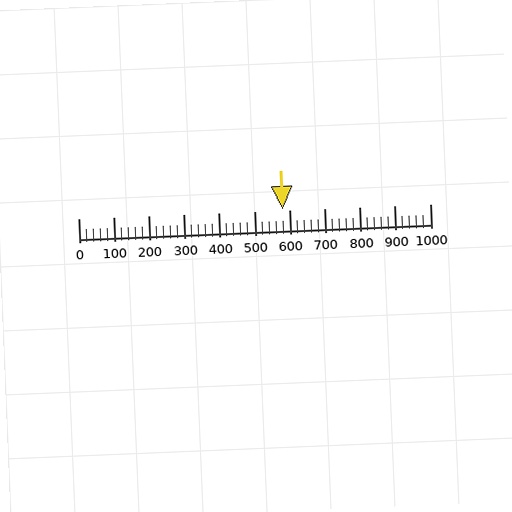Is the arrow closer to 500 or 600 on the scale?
The arrow is closer to 600.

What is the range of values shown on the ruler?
The ruler shows values from 0 to 1000.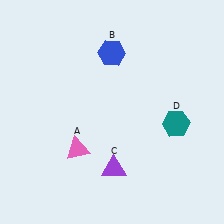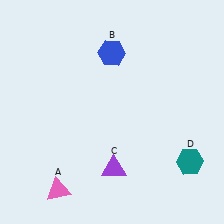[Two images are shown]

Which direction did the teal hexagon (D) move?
The teal hexagon (D) moved down.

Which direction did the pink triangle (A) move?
The pink triangle (A) moved down.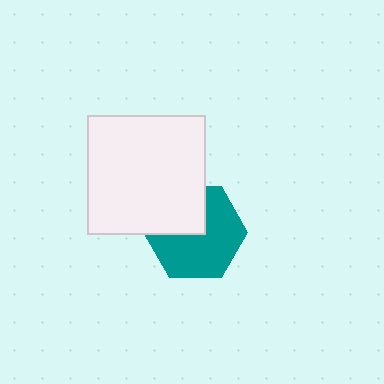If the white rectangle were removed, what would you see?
You would see the complete teal hexagon.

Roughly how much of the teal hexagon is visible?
Most of it is visible (roughly 66%).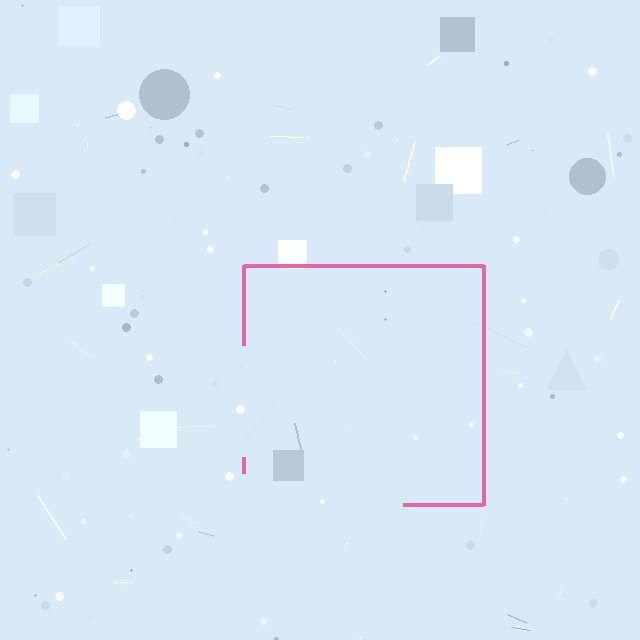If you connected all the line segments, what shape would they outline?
They would outline a square.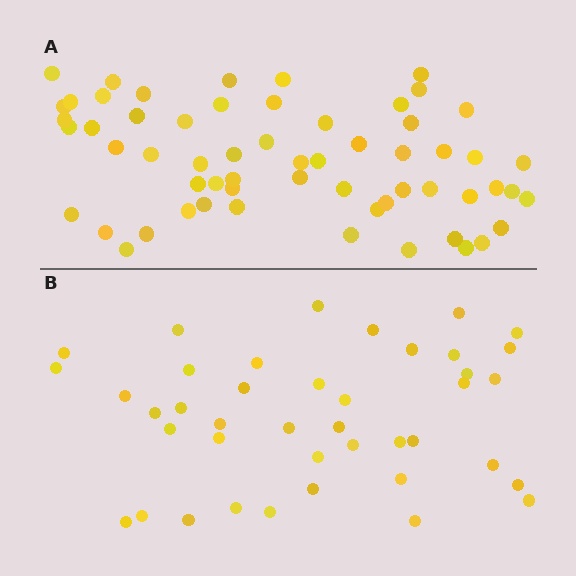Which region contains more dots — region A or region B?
Region A (the top region) has more dots.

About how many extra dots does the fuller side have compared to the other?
Region A has approximately 20 more dots than region B.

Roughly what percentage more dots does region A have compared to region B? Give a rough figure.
About 45% more.